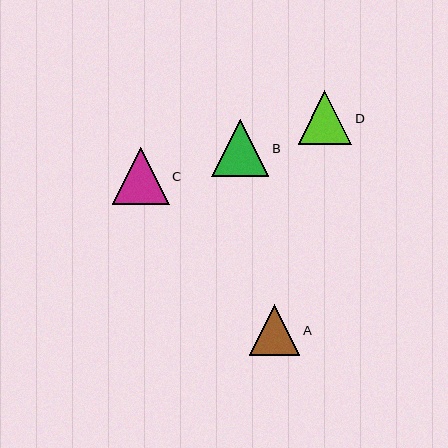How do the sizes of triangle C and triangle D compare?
Triangle C and triangle D are approximately the same size.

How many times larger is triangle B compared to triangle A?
Triangle B is approximately 1.1 times the size of triangle A.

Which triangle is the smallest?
Triangle A is the smallest with a size of approximately 51 pixels.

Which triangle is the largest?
Triangle B is the largest with a size of approximately 57 pixels.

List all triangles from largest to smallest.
From largest to smallest: B, C, D, A.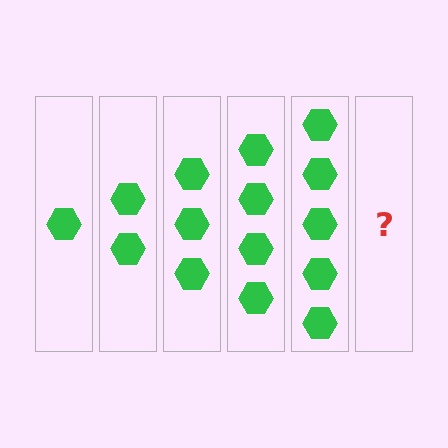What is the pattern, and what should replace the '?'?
The pattern is that each step adds one more hexagon. The '?' should be 6 hexagons.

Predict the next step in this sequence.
The next step is 6 hexagons.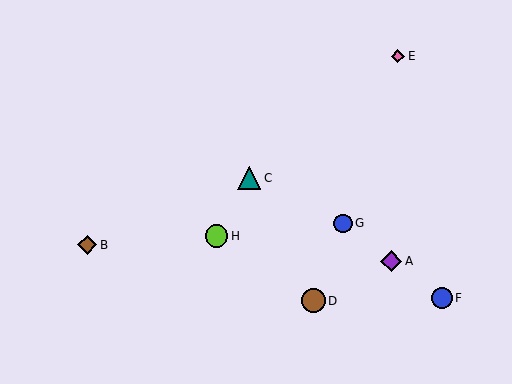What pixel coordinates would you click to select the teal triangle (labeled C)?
Click at (249, 178) to select the teal triangle C.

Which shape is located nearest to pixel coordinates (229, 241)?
The lime circle (labeled H) at (216, 236) is nearest to that location.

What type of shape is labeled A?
Shape A is a purple diamond.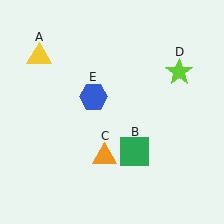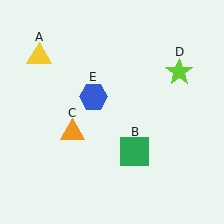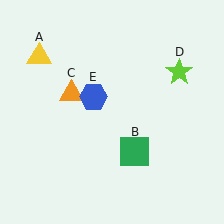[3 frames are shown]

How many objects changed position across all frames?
1 object changed position: orange triangle (object C).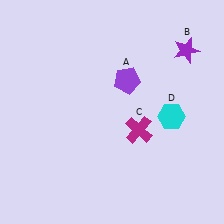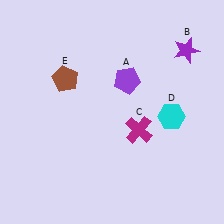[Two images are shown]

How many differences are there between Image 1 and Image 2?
There is 1 difference between the two images.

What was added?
A brown pentagon (E) was added in Image 2.